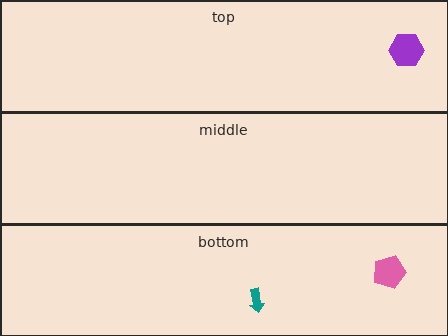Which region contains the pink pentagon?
The bottom region.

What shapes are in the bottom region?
The teal arrow, the pink pentagon.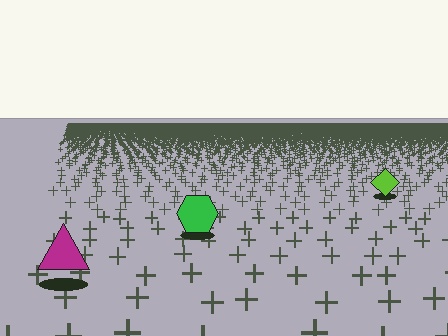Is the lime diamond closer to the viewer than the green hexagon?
No. The green hexagon is closer — you can tell from the texture gradient: the ground texture is coarser near it.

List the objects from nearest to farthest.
From nearest to farthest: the magenta triangle, the green hexagon, the lime diamond.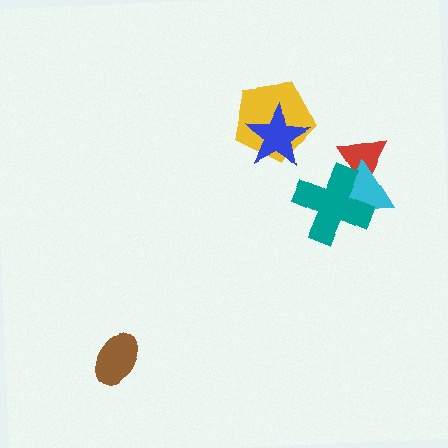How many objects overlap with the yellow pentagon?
1 object overlaps with the yellow pentagon.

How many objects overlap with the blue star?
1 object overlaps with the blue star.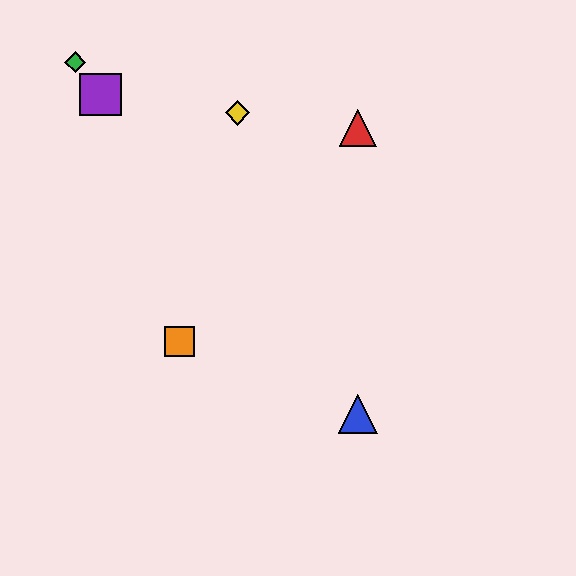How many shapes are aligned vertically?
2 shapes (the red triangle, the blue triangle) are aligned vertically.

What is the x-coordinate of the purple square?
The purple square is at x≈101.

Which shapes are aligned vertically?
The red triangle, the blue triangle are aligned vertically.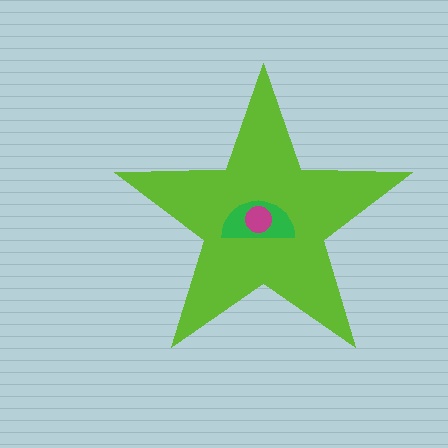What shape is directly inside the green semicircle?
The magenta circle.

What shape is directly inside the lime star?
The green semicircle.